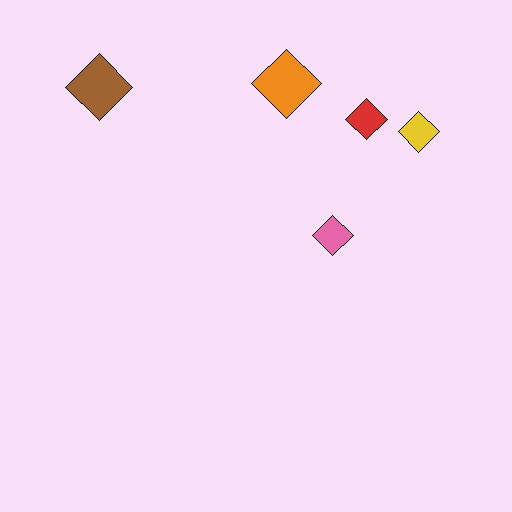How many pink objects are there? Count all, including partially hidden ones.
There is 1 pink object.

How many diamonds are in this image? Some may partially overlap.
There are 5 diamonds.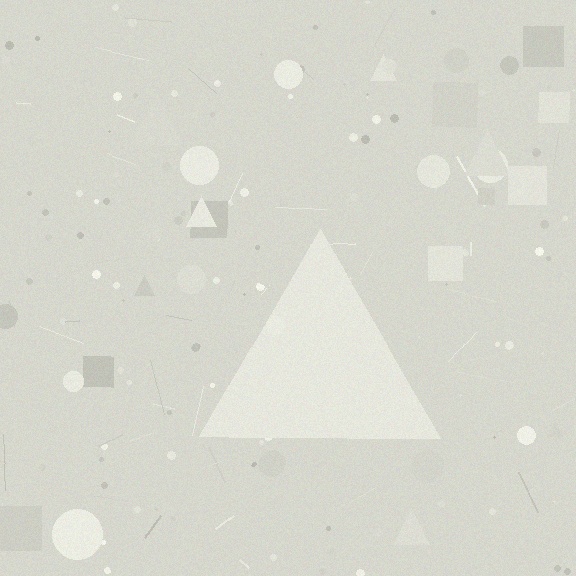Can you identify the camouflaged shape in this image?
The camouflaged shape is a triangle.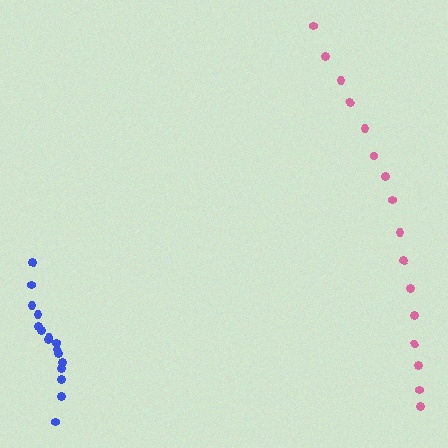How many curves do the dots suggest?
There are 2 distinct paths.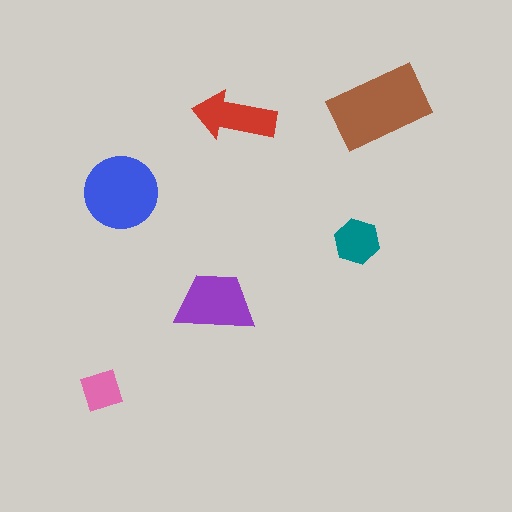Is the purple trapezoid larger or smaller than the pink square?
Larger.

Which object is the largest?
The brown rectangle.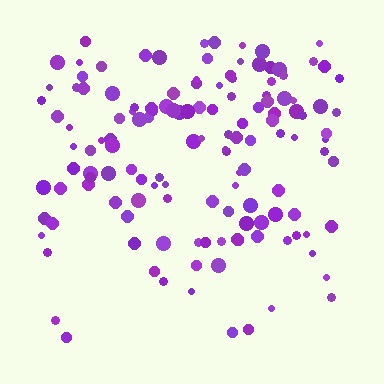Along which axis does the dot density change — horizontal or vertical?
Vertical.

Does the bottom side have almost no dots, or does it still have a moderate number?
Still a moderate number, just noticeably fewer than the top.